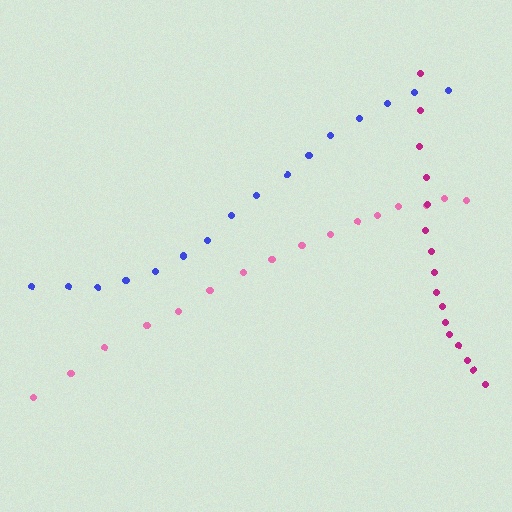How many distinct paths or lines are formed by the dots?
There are 3 distinct paths.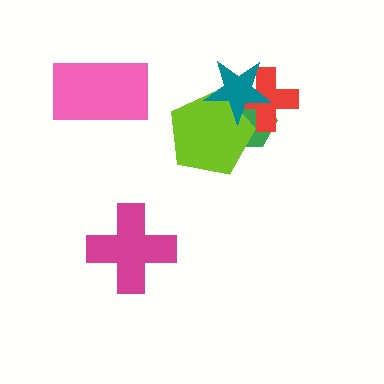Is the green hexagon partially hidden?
Yes, it is partially covered by another shape.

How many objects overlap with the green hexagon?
3 objects overlap with the green hexagon.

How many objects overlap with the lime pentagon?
3 objects overlap with the lime pentagon.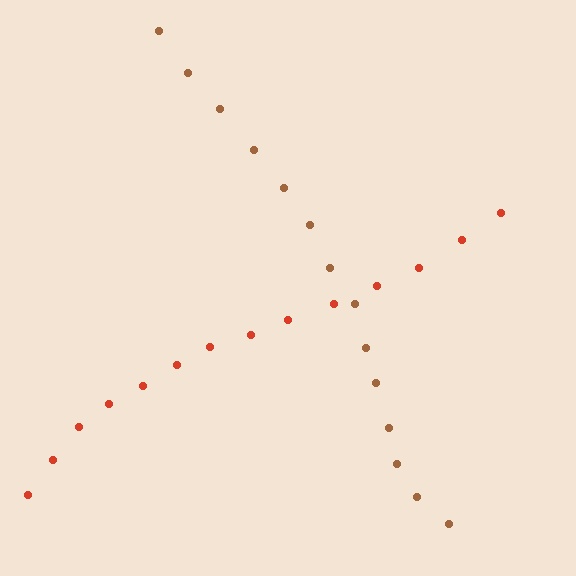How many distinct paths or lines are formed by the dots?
There are 2 distinct paths.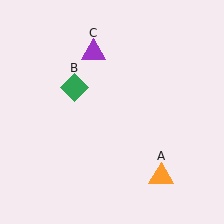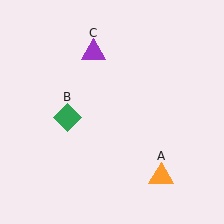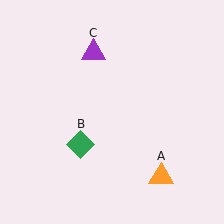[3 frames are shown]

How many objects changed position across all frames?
1 object changed position: green diamond (object B).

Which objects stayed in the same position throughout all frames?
Orange triangle (object A) and purple triangle (object C) remained stationary.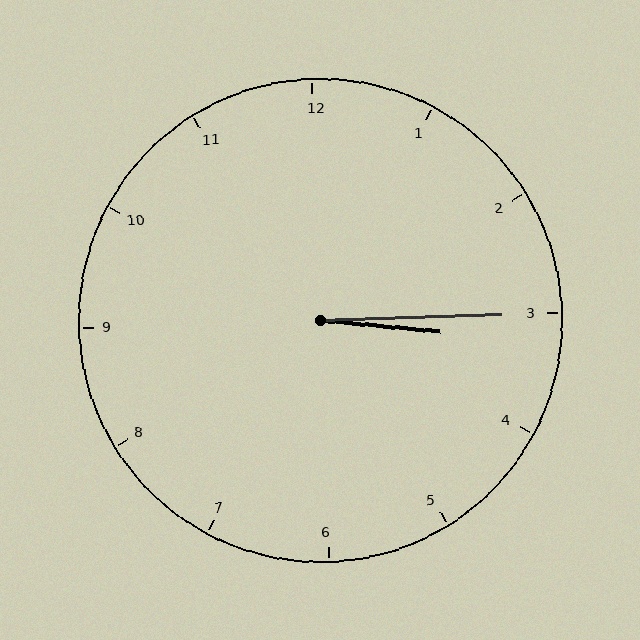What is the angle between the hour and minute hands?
Approximately 8 degrees.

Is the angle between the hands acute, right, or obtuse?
It is acute.